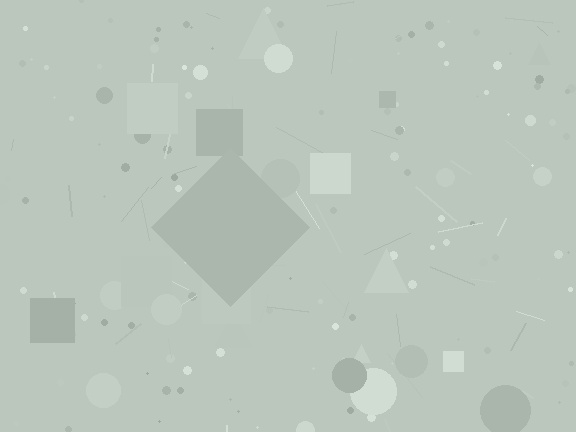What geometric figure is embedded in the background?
A diamond is embedded in the background.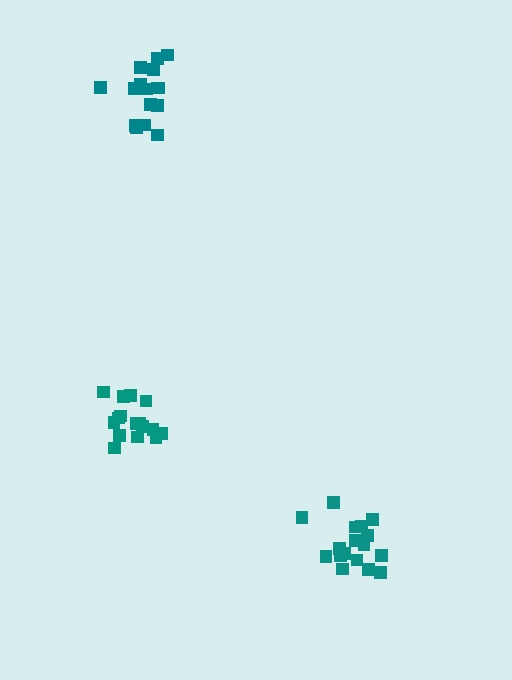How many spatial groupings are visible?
There are 3 spatial groupings.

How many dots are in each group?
Group 1: 18 dots, Group 2: 16 dots, Group 3: 16 dots (50 total).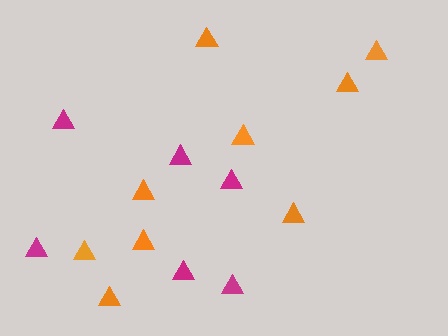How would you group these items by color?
There are 2 groups: one group of magenta triangles (6) and one group of orange triangles (9).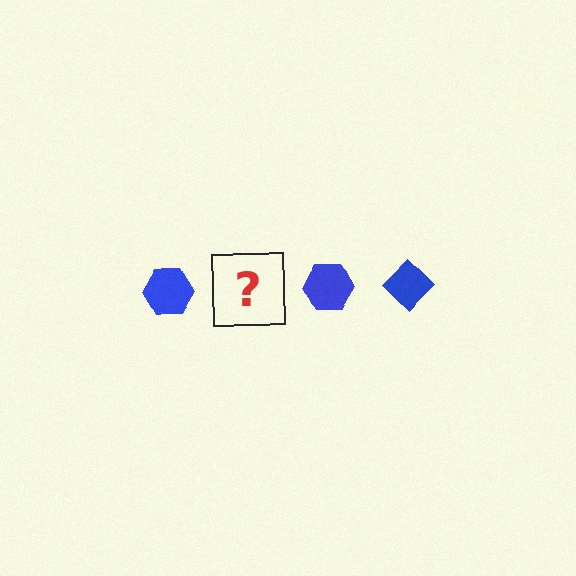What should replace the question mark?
The question mark should be replaced with a blue diamond.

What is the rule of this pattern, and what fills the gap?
The rule is that the pattern cycles through hexagon, diamond shapes in blue. The gap should be filled with a blue diamond.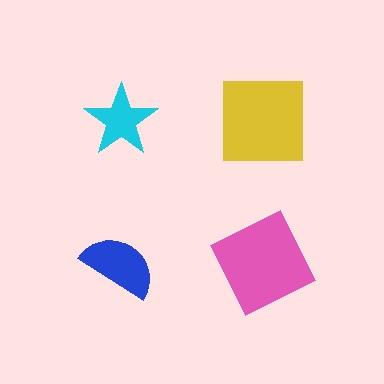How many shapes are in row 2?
2 shapes.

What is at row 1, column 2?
A yellow square.